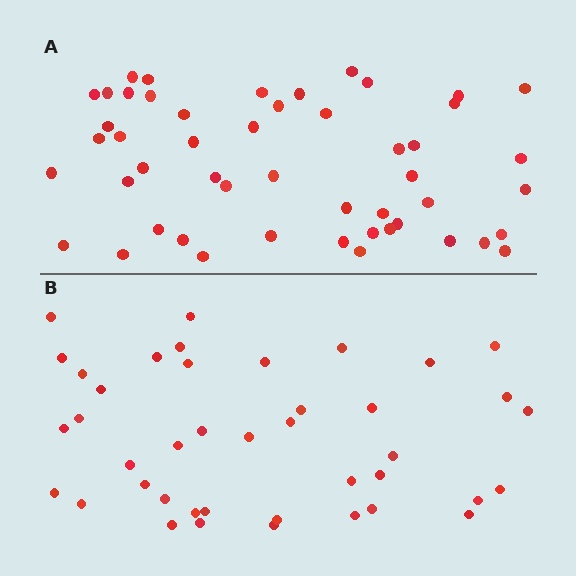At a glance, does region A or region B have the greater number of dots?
Region A (the top region) has more dots.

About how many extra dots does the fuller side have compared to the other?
Region A has roughly 8 or so more dots than region B.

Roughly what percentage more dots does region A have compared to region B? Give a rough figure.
About 20% more.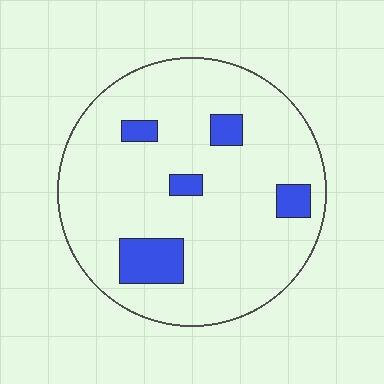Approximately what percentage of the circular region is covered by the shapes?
Approximately 10%.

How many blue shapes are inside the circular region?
5.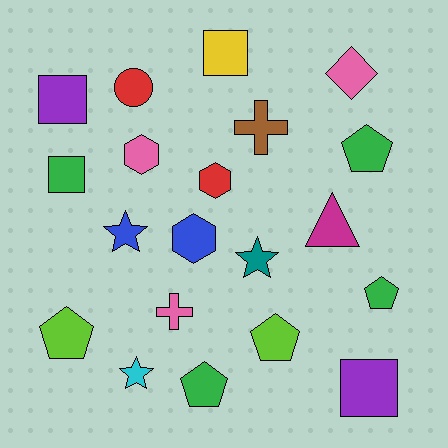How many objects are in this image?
There are 20 objects.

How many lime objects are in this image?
There are 2 lime objects.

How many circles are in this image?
There is 1 circle.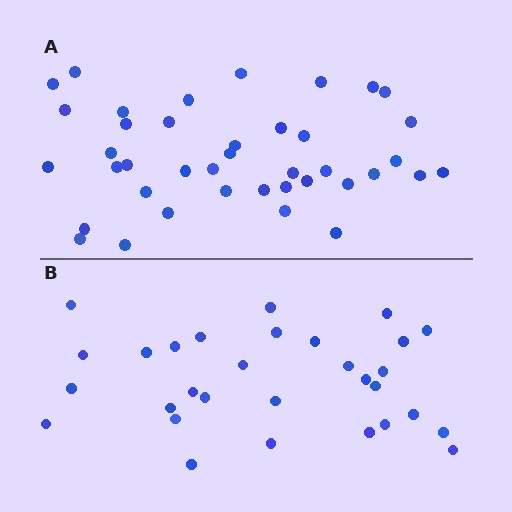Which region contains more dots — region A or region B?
Region A (the top region) has more dots.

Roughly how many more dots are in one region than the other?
Region A has roughly 10 or so more dots than region B.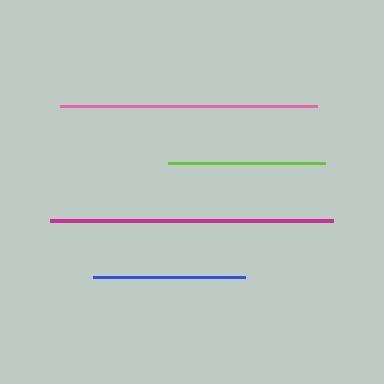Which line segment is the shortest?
The blue line is the shortest at approximately 152 pixels.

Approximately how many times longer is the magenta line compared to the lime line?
The magenta line is approximately 1.8 times the length of the lime line.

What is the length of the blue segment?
The blue segment is approximately 152 pixels long.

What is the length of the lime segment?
The lime segment is approximately 157 pixels long.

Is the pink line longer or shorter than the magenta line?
The magenta line is longer than the pink line.